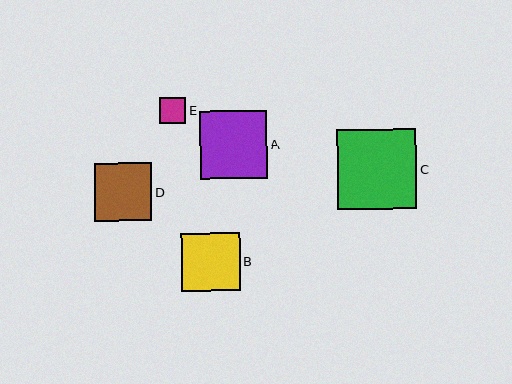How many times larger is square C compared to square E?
Square C is approximately 3.0 times the size of square E.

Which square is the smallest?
Square E is the smallest with a size of approximately 26 pixels.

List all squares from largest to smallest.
From largest to smallest: C, A, B, D, E.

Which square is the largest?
Square C is the largest with a size of approximately 79 pixels.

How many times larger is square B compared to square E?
Square B is approximately 2.2 times the size of square E.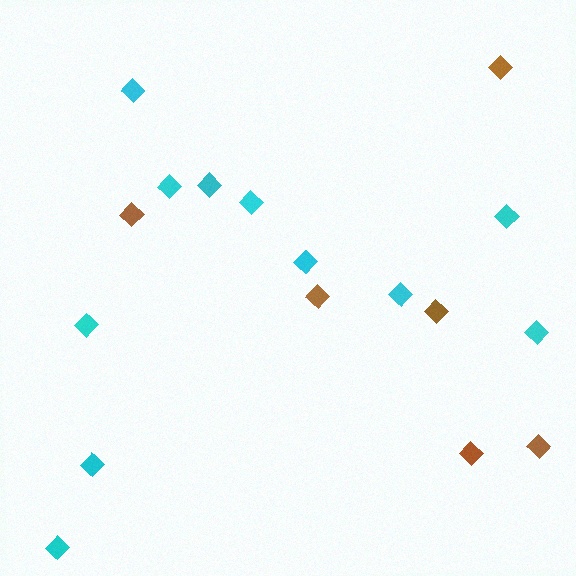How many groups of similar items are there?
There are 2 groups: one group of brown diamonds (6) and one group of cyan diamonds (11).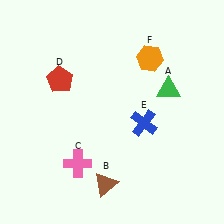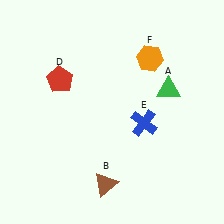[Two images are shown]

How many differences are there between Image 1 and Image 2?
There is 1 difference between the two images.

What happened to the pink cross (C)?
The pink cross (C) was removed in Image 2. It was in the bottom-left area of Image 1.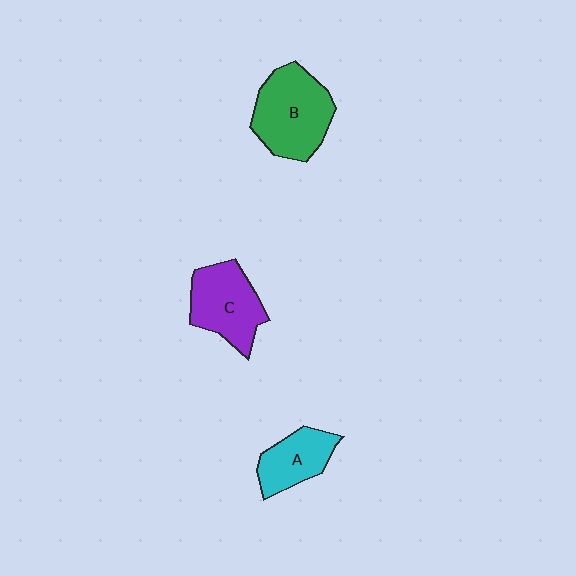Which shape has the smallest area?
Shape A (cyan).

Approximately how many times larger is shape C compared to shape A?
Approximately 1.3 times.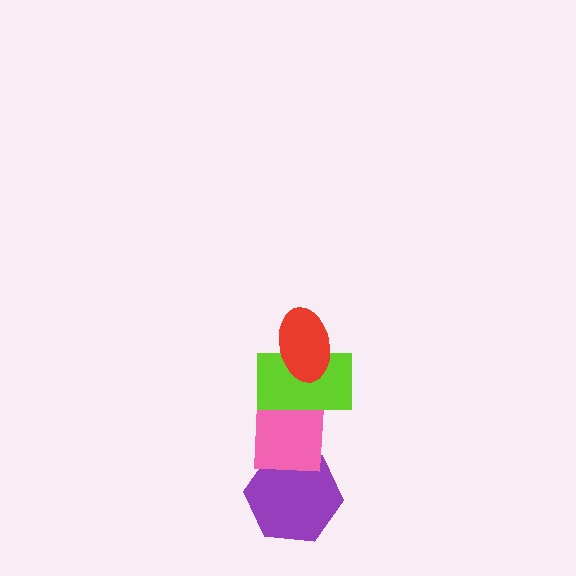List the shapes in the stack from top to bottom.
From top to bottom: the red ellipse, the lime rectangle, the pink square, the purple hexagon.